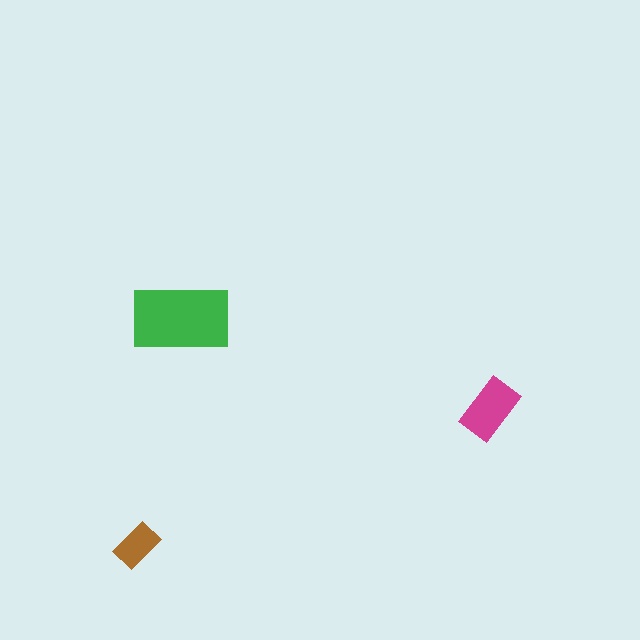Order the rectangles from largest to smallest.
the green one, the magenta one, the brown one.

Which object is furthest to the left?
The brown rectangle is leftmost.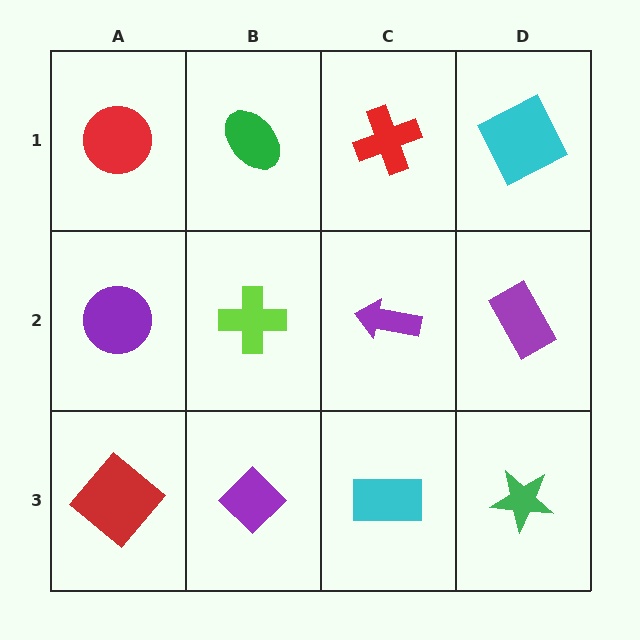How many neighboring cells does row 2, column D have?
3.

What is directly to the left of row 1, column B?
A red circle.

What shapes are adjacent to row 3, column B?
A lime cross (row 2, column B), a red diamond (row 3, column A), a cyan rectangle (row 3, column C).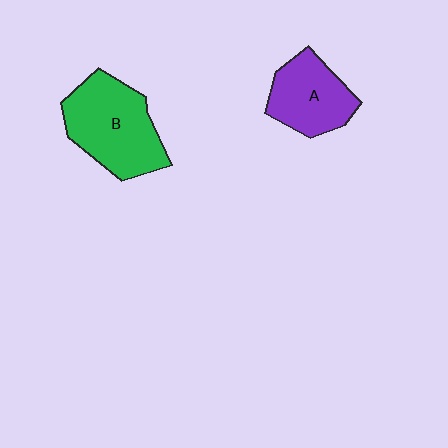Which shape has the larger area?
Shape B (green).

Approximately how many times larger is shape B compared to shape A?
Approximately 1.4 times.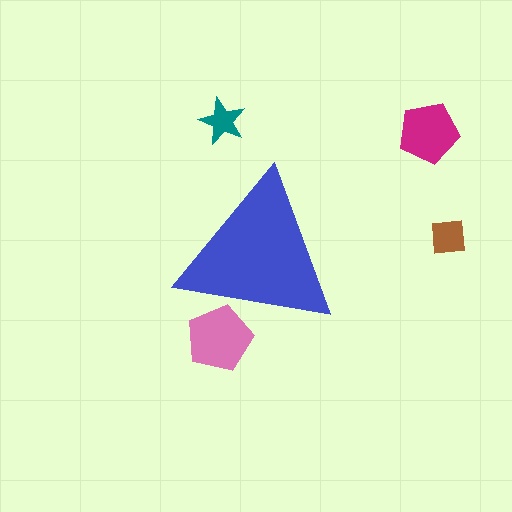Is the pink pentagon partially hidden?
Yes, the pink pentagon is partially hidden behind the blue triangle.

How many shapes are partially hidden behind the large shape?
1 shape is partially hidden.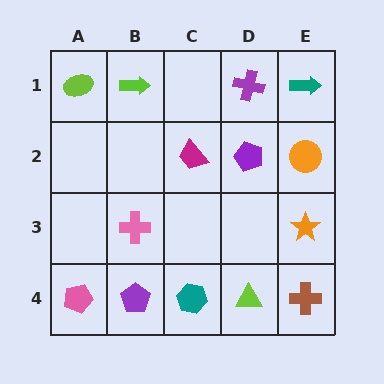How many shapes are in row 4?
5 shapes.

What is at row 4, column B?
A purple pentagon.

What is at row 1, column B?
A lime arrow.